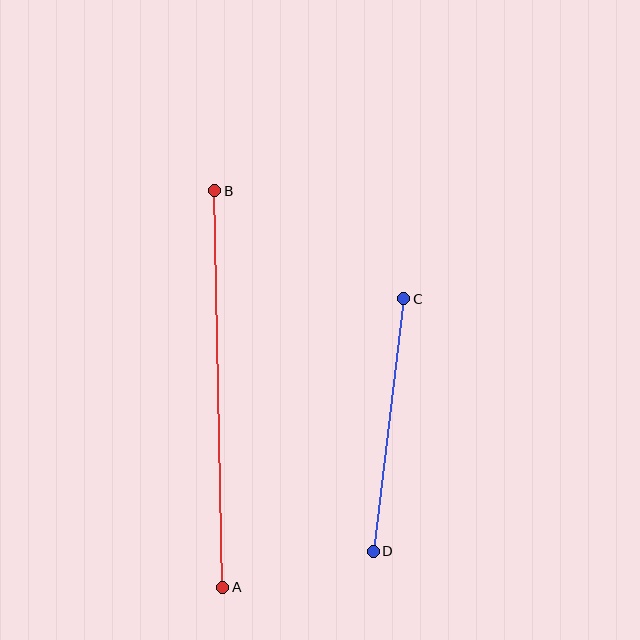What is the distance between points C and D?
The distance is approximately 254 pixels.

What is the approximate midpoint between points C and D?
The midpoint is at approximately (388, 425) pixels.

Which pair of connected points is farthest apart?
Points A and B are farthest apart.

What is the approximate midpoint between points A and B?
The midpoint is at approximately (219, 389) pixels.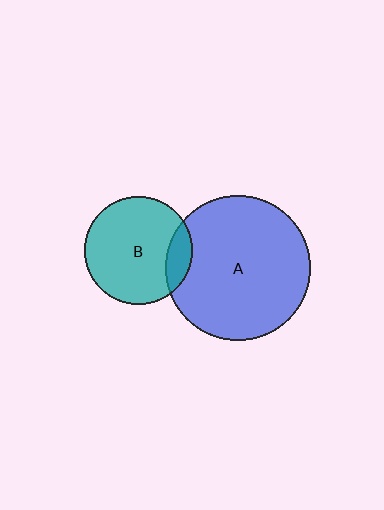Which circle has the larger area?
Circle A (blue).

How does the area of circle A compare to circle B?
Approximately 1.8 times.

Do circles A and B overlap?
Yes.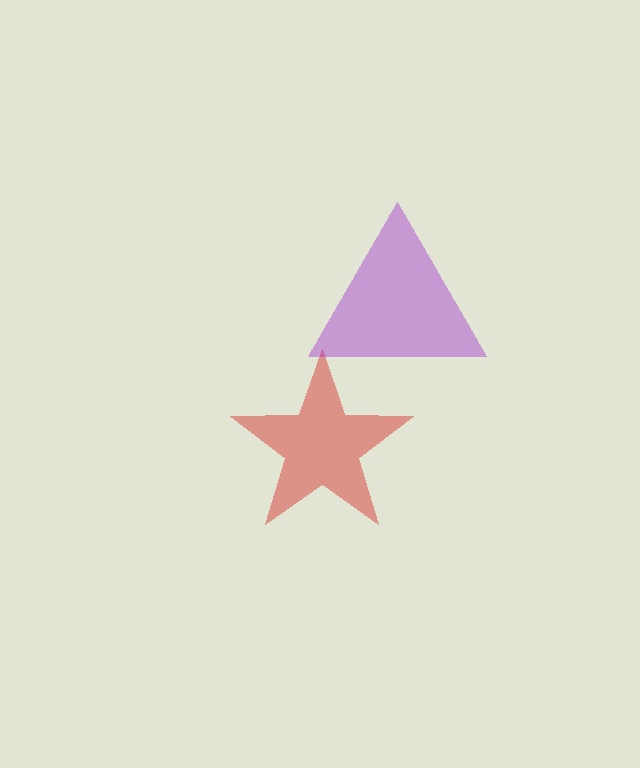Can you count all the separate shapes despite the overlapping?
Yes, there are 2 separate shapes.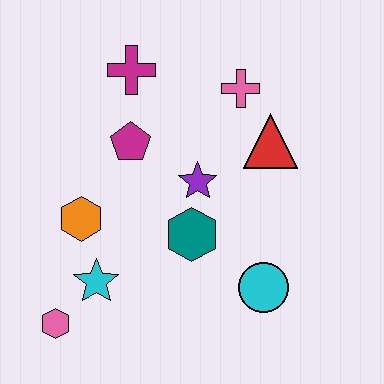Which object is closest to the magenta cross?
The magenta pentagon is closest to the magenta cross.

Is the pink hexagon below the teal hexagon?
Yes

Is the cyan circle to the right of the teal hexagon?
Yes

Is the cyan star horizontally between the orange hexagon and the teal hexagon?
Yes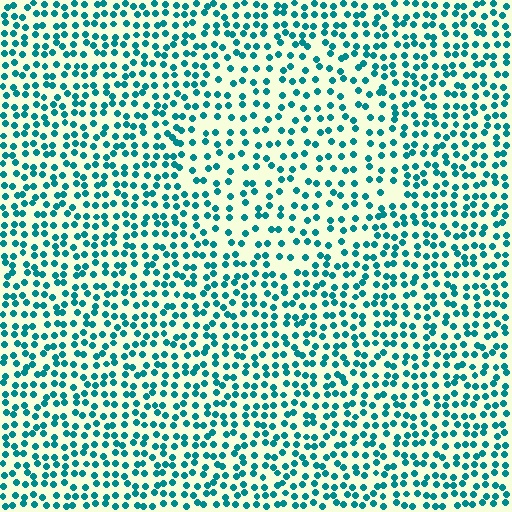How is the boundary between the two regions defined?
The boundary is defined by a change in element density (approximately 1.6x ratio). All elements are the same color, size, and shape.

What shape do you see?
I see a circle.